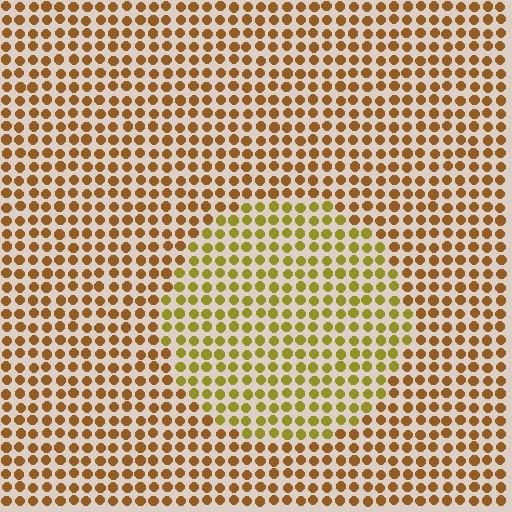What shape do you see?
I see a circle.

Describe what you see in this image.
The image is filled with small brown elements in a uniform arrangement. A circle-shaped region is visible where the elements are tinted to a slightly different hue, forming a subtle color boundary.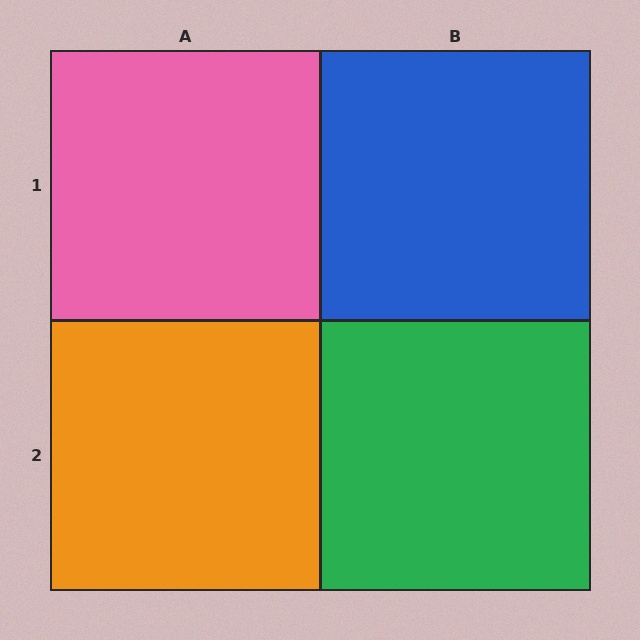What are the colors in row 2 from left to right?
Orange, green.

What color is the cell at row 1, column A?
Pink.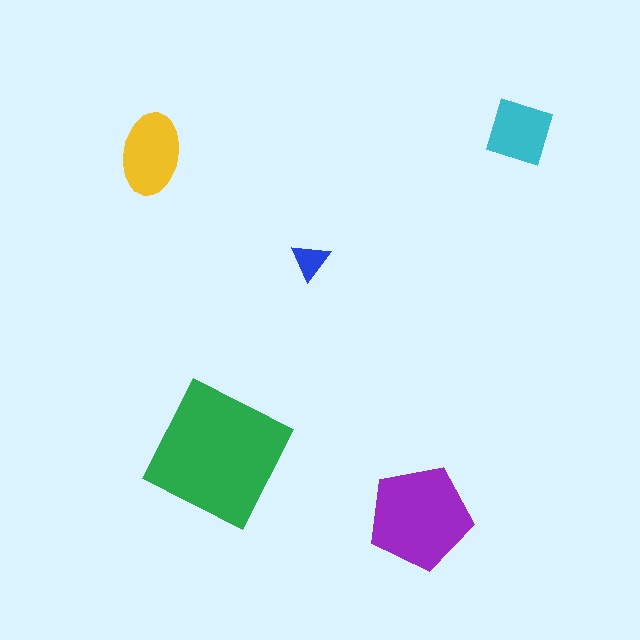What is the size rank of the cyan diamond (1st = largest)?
4th.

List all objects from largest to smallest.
The green square, the purple pentagon, the yellow ellipse, the cyan diamond, the blue triangle.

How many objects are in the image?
There are 5 objects in the image.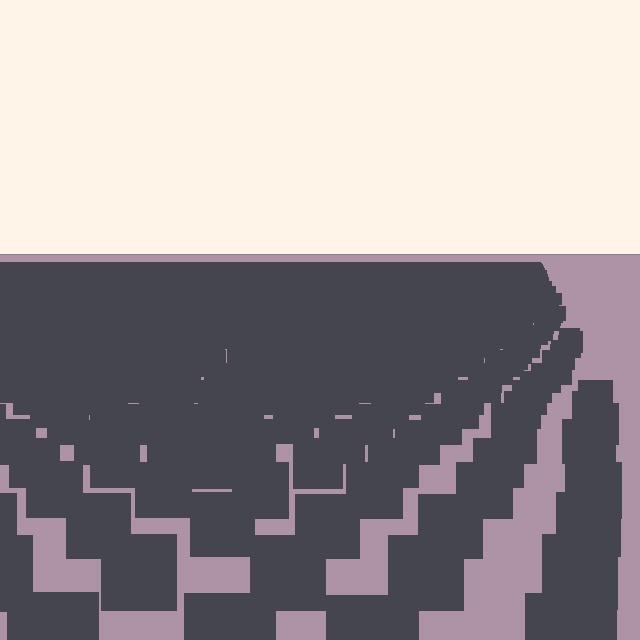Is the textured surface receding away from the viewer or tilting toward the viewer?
The surface is receding away from the viewer. Texture elements get smaller and denser toward the top.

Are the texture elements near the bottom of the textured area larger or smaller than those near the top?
Larger. Near the bottom, elements are closer to the viewer and appear at a bigger on-screen size.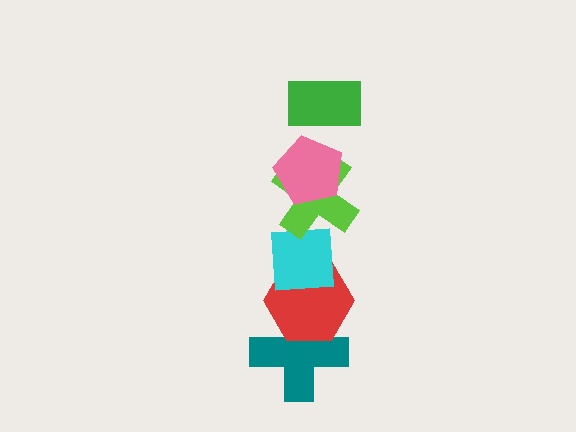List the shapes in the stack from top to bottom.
From top to bottom: the green rectangle, the pink pentagon, the lime cross, the cyan square, the red hexagon, the teal cross.